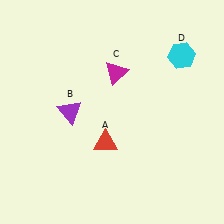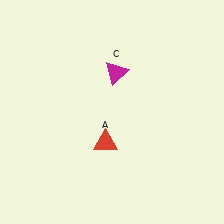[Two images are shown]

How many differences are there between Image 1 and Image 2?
There are 2 differences between the two images.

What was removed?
The cyan hexagon (D), the purple triangle (B) were removed in Image 2.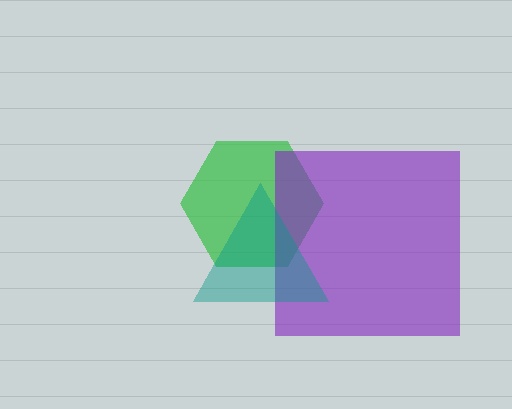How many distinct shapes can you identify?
There are 3 distinct shapes: a green hexagon, a purple square, a teal triangle.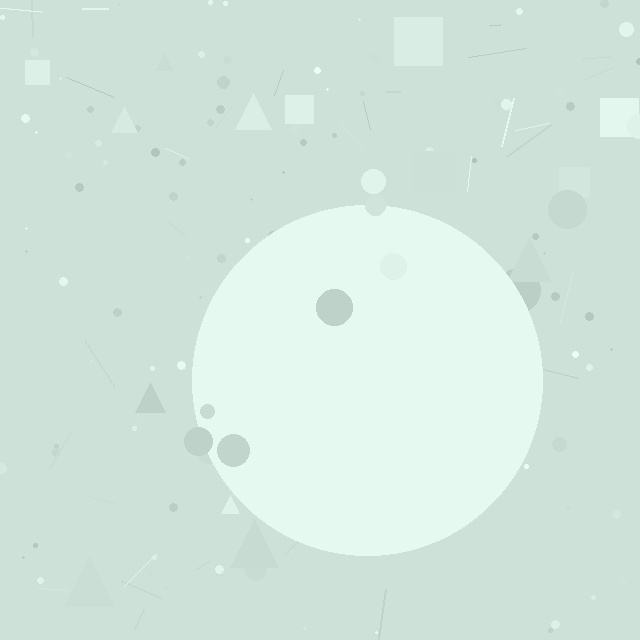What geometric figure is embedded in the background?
A circle is embedded in the background.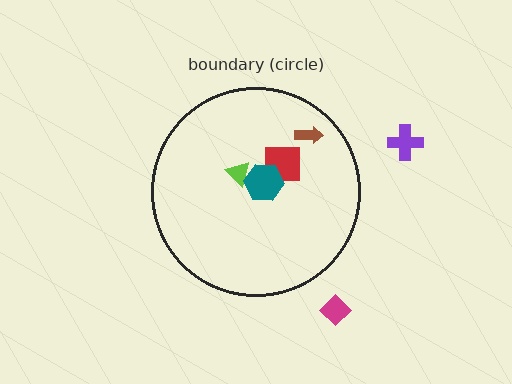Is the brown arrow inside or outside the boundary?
Inside.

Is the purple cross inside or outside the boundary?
Outside.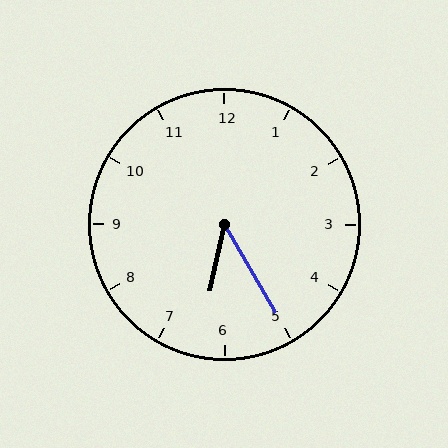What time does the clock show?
6:25.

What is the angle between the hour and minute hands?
Approximately 42 degrees.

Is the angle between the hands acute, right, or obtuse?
It is acute.